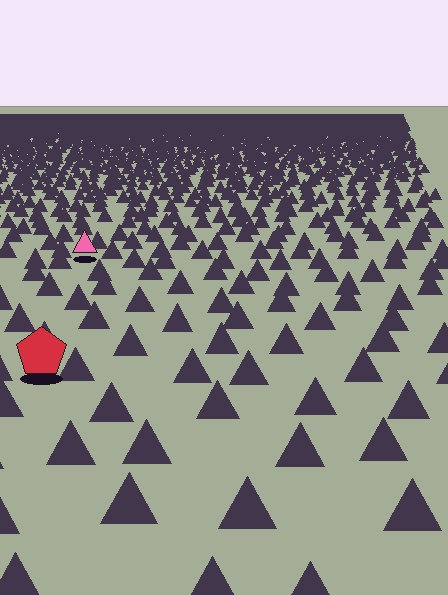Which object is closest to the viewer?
The red pentagon is closest. The texture marks near it are larger and more spread out.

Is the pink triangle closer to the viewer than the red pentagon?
No. The red pentagon is closer — you can tell from the texture gradient: the ground texture is coarser near it.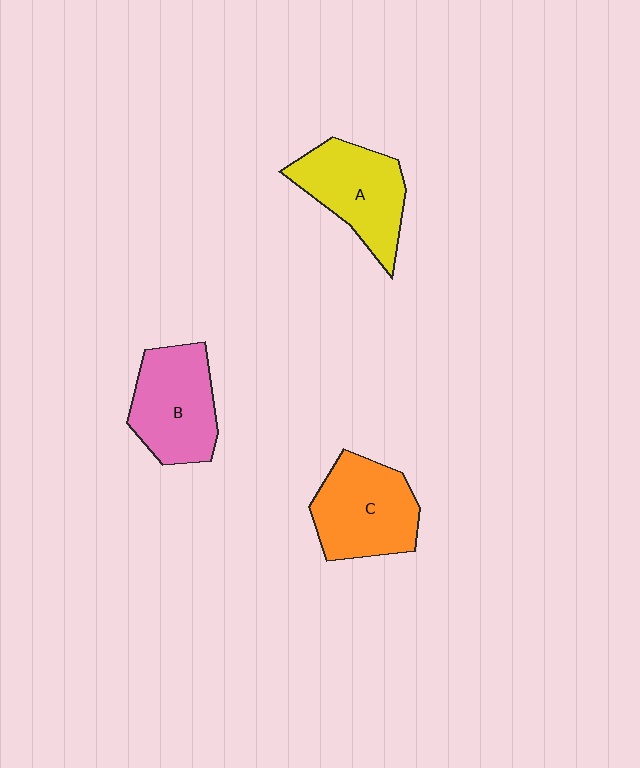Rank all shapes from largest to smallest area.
From largest to smallest: C (orange), B (pink), A (yellow).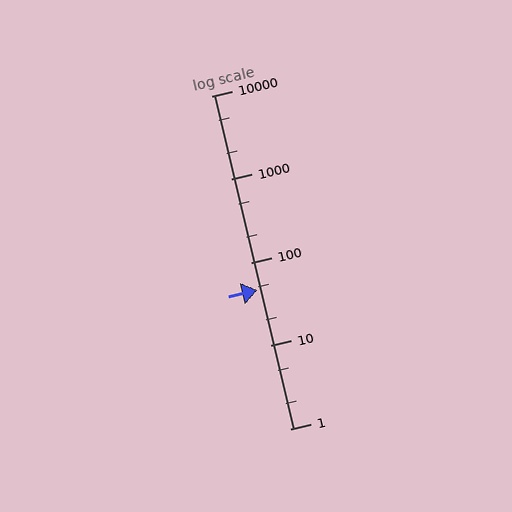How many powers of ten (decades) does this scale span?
The scale spans 4 decades, from 1 to 10000.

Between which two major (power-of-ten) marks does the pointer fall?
The pointer is between 10 and 100.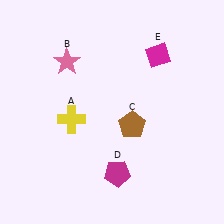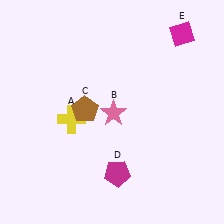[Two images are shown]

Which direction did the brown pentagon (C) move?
The brown pentagon (C) moved left.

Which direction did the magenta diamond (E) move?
The magenta diamond (E) moved right.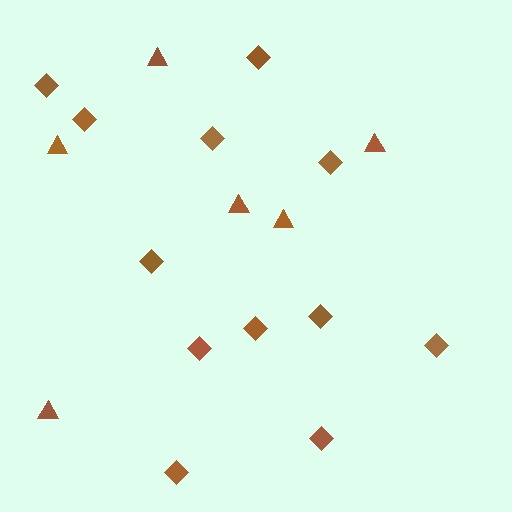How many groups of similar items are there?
There are 2 groups: one group of triangles (6) and one group of diamonds (12).